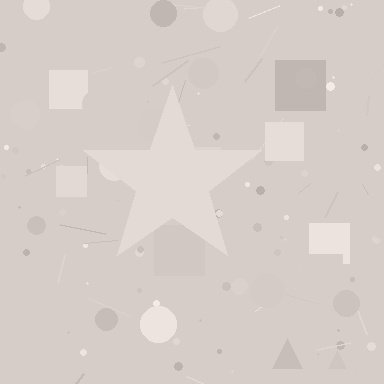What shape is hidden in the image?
A star is hidden in the image.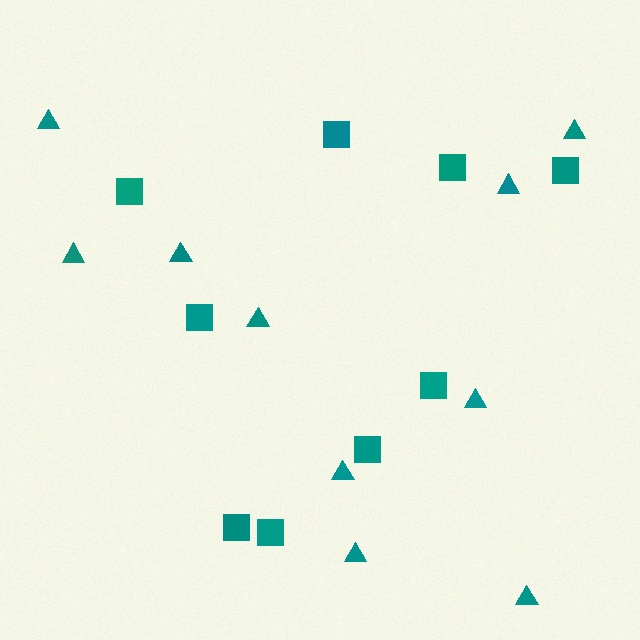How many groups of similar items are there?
There are 2 groups: one group of triangles (10) and one group of squares (9).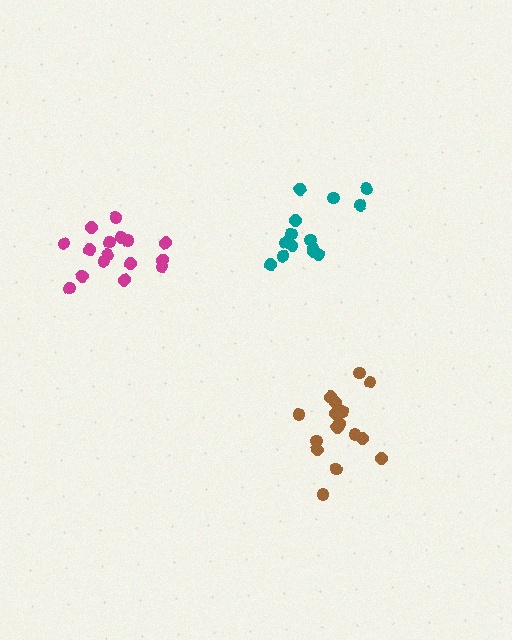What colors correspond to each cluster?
The clusters are colored: magenta, brown, teal.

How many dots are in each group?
Group 1: 16 dots, Group 2: 16 dots, Group 3: 14 dots (46 total).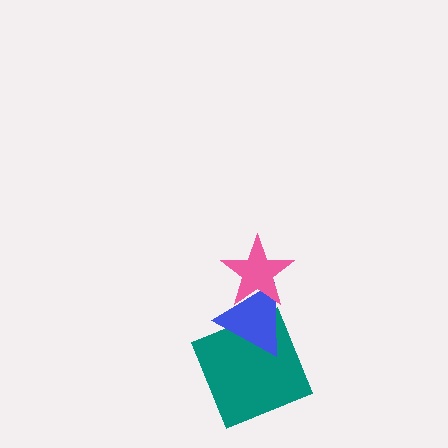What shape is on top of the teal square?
The blue triangle is on top of the teal square.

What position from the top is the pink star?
The pink star is 1st from the top.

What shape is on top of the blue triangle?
The pink star is on top of the blue triangle.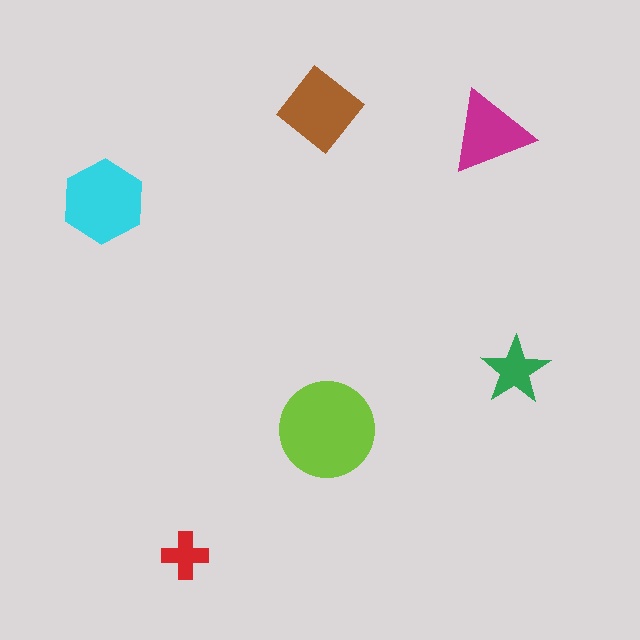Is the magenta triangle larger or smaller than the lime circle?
Smaller.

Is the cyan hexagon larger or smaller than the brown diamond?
Larger.